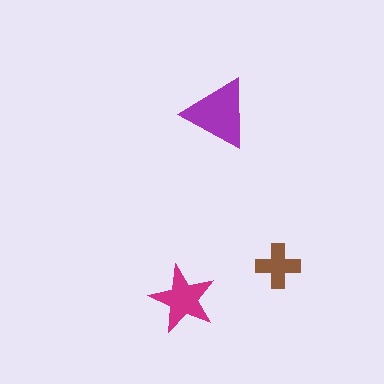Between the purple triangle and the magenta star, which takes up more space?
The purple triangle.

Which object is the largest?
The purple triangle.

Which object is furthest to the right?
The brown cross is rightmost.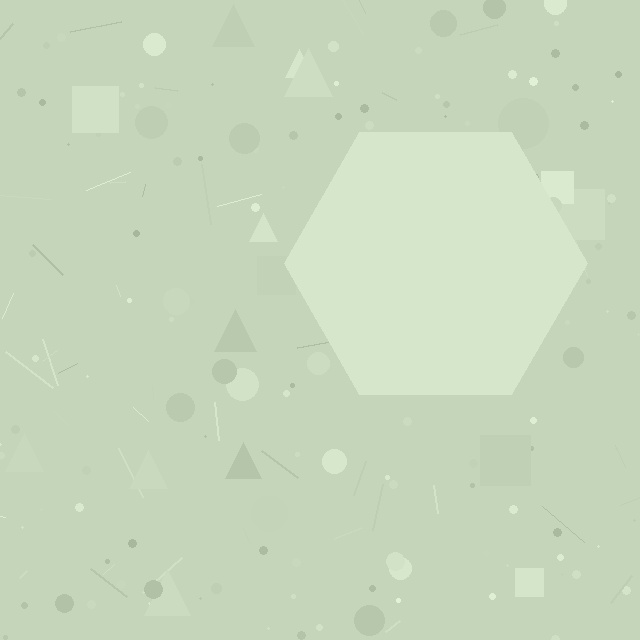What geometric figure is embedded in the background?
A hexagon is embedded in the background.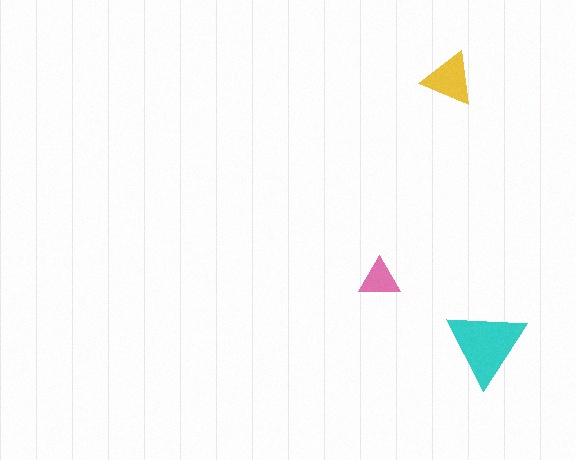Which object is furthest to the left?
The pink triangle is leftmost.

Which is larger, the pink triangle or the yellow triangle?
The yellow one.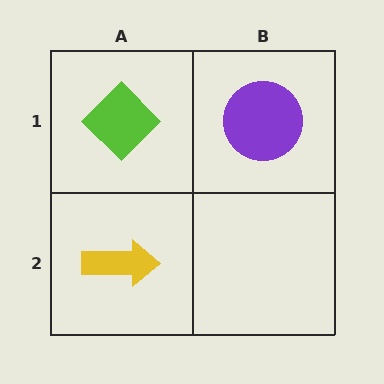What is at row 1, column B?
A purple circle.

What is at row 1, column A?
A lime diamond.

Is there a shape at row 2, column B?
No, that cell is empty.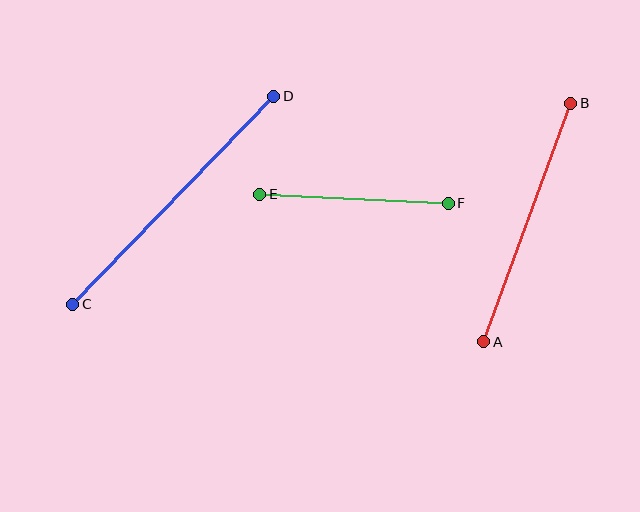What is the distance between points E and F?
The distance is approximately 189 pixels.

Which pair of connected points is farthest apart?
Points C and D are farthest apart.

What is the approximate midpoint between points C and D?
The midpoint is at approximately (173, 200) pixels.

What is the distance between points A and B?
The distance is approximately 254 pixels.